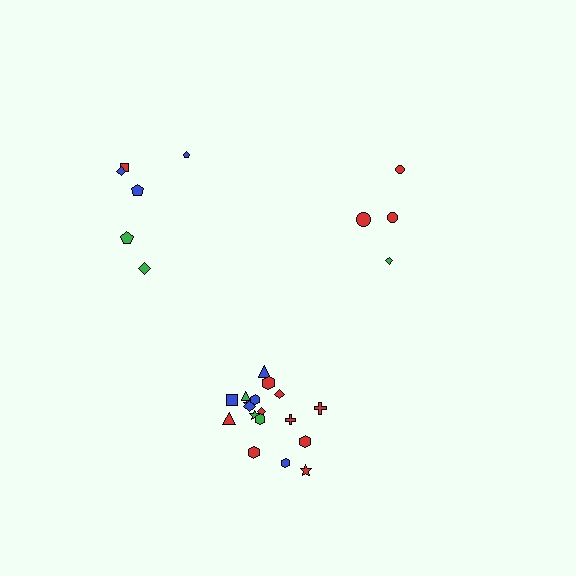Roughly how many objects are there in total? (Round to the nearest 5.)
Roughly 30 objects in total.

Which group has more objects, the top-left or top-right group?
The top-left group.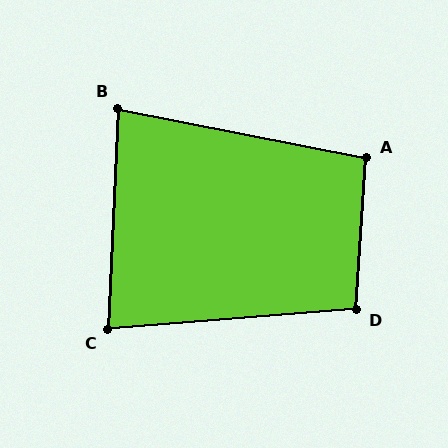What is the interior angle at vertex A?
Approximately 97 degrees (obtuse).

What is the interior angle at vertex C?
Approximately 83 degrees (acute).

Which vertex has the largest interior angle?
D, at approximately 99 degrees.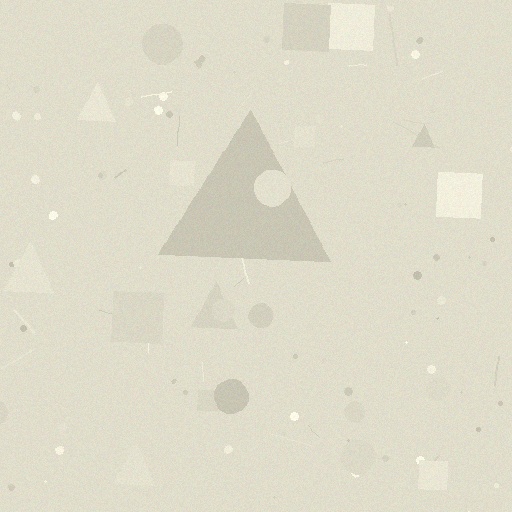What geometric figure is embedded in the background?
A triangle is embedded in the background.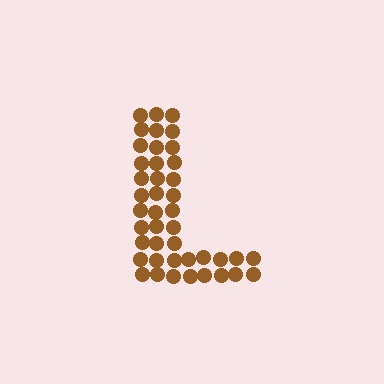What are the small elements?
The small elements are circles.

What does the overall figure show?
The overall figure shows the letter L.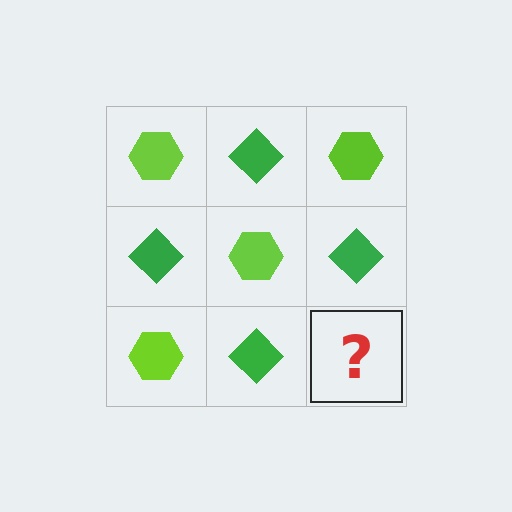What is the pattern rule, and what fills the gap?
The rule is that it alternates lime hexagon and green diamond in a checkerboard pattern. The gap should be filled with a lime hexagon.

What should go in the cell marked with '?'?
The missing cell should contain a lime hexagon.